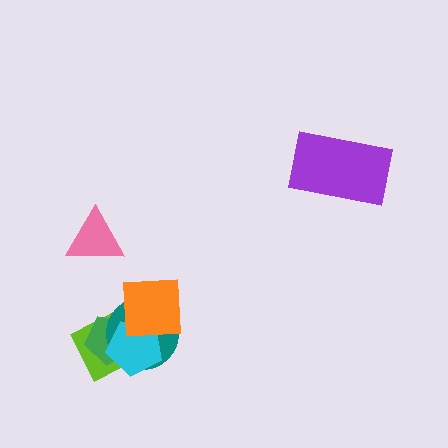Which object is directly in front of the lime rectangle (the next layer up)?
The green pentagon is directly in front of the lime rectangle.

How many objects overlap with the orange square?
3 objects overlap with the orange square.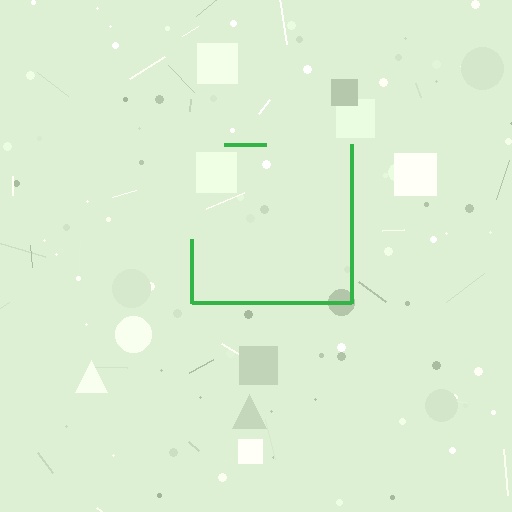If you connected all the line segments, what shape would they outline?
They would outline a square.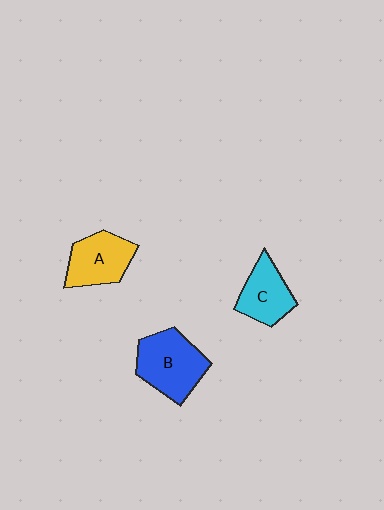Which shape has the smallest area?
Shape C (cyan).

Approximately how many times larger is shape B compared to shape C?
Approximately 1.4 times.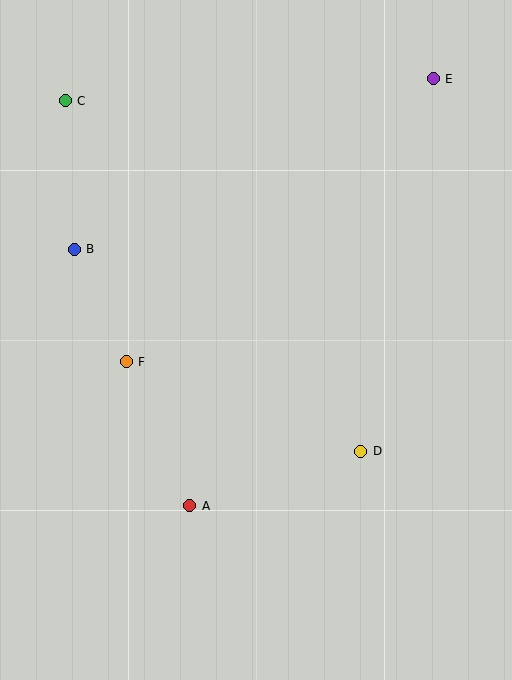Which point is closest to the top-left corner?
Point C is closest to the top-left corner.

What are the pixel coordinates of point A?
Point A is at (190, 506).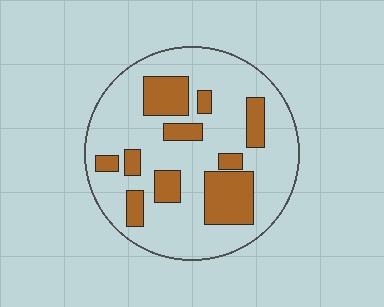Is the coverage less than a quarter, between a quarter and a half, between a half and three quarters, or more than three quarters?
Between a quarter and a half.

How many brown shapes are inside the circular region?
10.